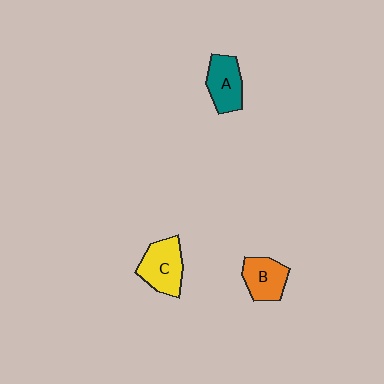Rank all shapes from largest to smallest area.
From largest to smallest: C (yellow), A (teal), B (orange).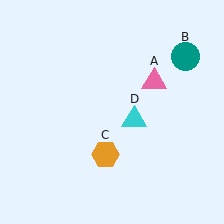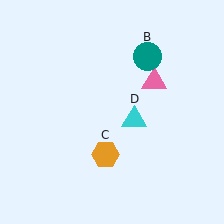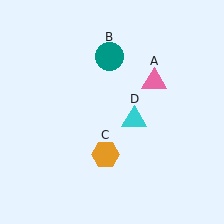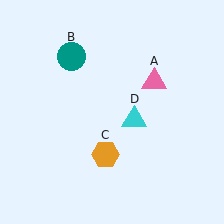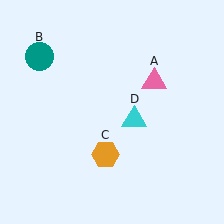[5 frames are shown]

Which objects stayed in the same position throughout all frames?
Pink triangle (object A) and orange hexagon (object C) and cyan triangle (object D) remained stationary.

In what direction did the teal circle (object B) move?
The teal circle (object B) moved left.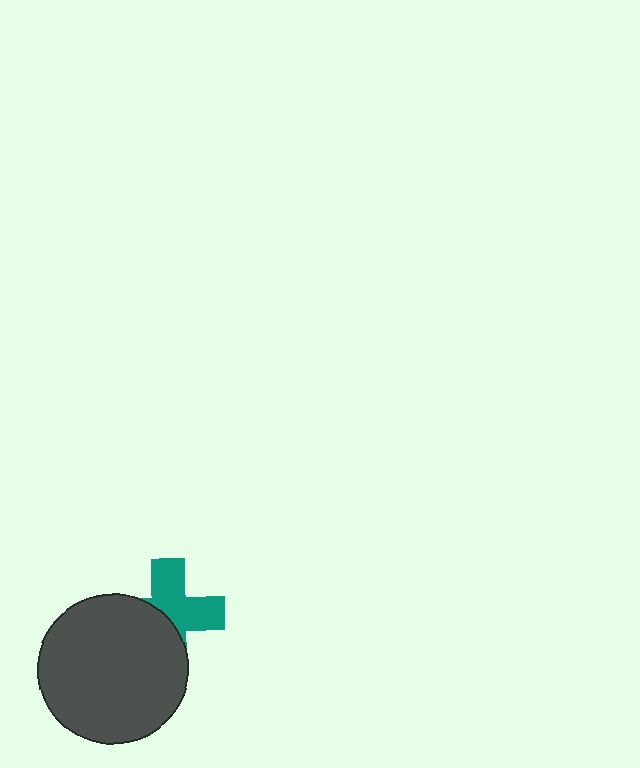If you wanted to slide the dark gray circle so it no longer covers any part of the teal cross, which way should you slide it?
Slide it toward the lower-left — that is the most direct way to separate the two shapes.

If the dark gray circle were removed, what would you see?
You would see the complete teal cross.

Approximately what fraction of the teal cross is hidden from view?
Roughly 46% of the teal cross is hidden behind the dark gray circle.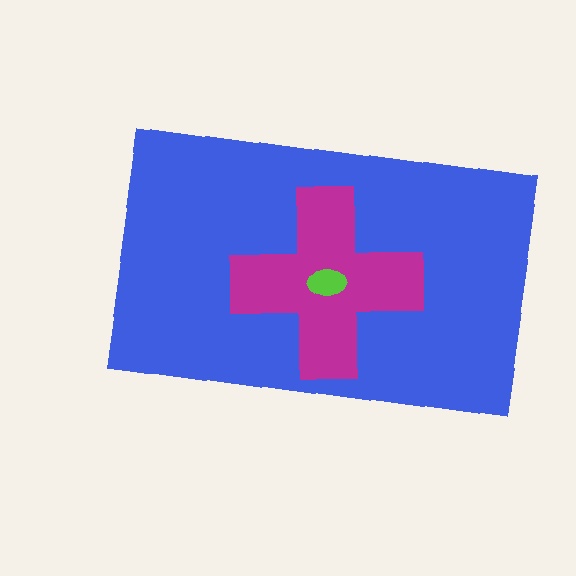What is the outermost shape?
The blue rectangle.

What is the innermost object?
The lime ellipse.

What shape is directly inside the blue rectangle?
The magenta cross.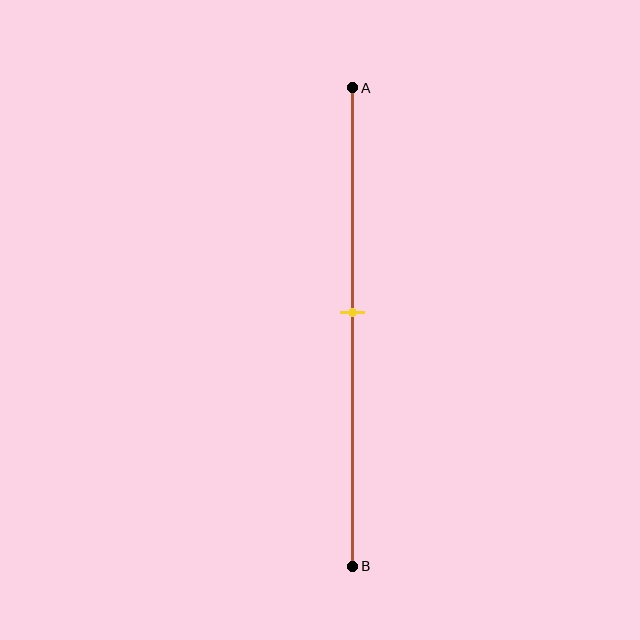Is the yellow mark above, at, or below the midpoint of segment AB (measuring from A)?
The yellow mark is above the midpoint of segment AB.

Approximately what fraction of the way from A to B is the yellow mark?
The yellow mark is approximately 45% of the way from A to B.